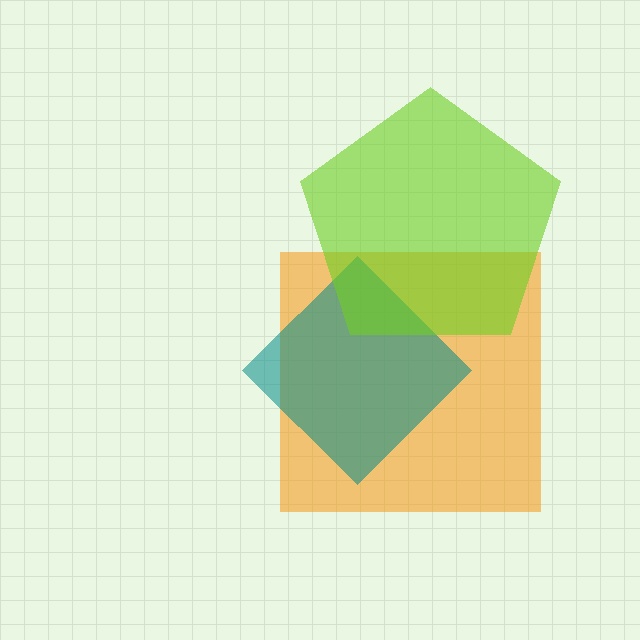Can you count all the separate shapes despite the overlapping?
Yes, there are 3 separate shapes.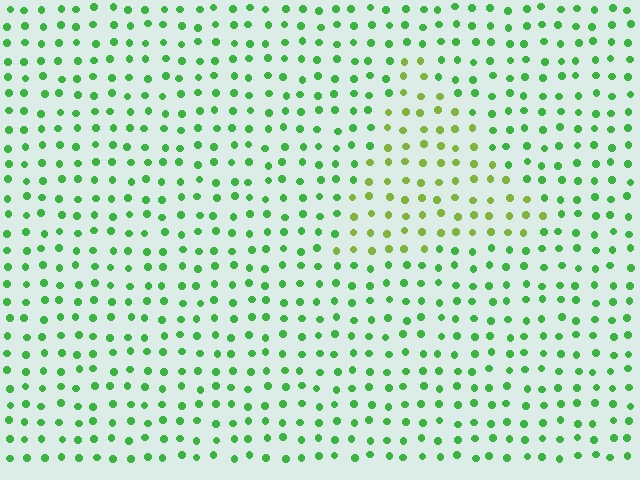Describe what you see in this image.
The image is filled with small green elements in a uniform arrangement. A triangle-shaped region is visible where the elements are tinted to a slightly different hue, forming a subtle color boundary.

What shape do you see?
I see a triangle.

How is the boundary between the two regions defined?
The boundary is defined purely by a slight shift in hue (about 37 degrees). Spacing, size, and orientation are identical on both sides.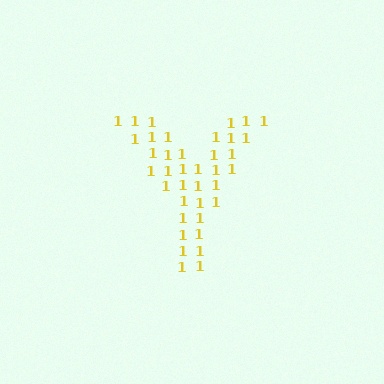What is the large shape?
The large shape is the letter Y.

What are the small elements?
The small elements are digit 1's.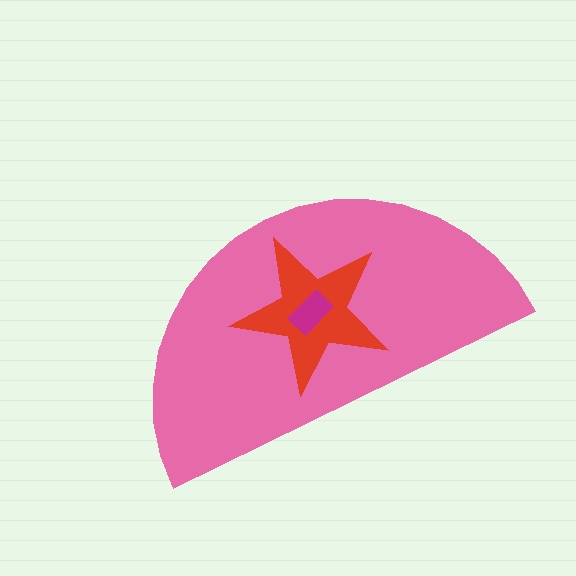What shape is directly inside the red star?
The magenta rectangle.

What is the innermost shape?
The magenta rectangle.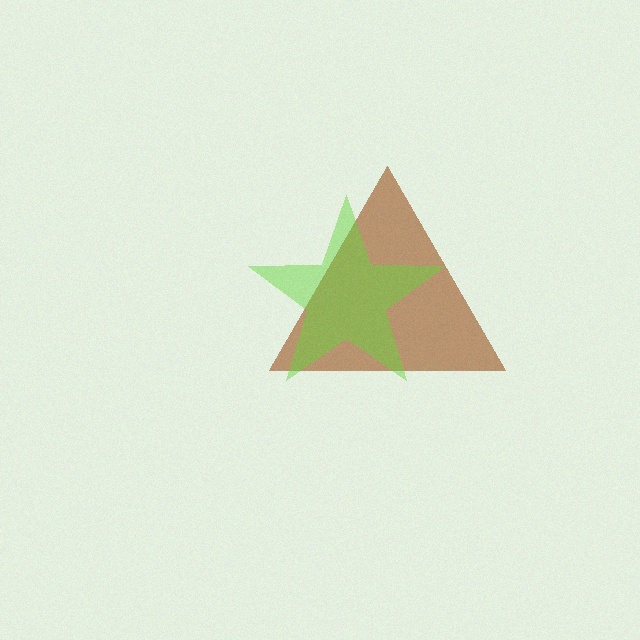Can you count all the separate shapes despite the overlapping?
Yes, there are 2 separate shapes.